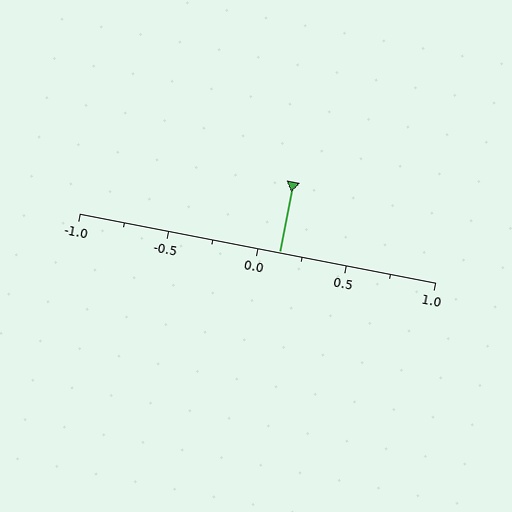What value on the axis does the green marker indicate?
The marker indicates approximately 0.12.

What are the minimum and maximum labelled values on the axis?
The axis runs from -1.0 to 1.0.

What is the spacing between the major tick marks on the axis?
The major ticks are spaced 0.5 apart.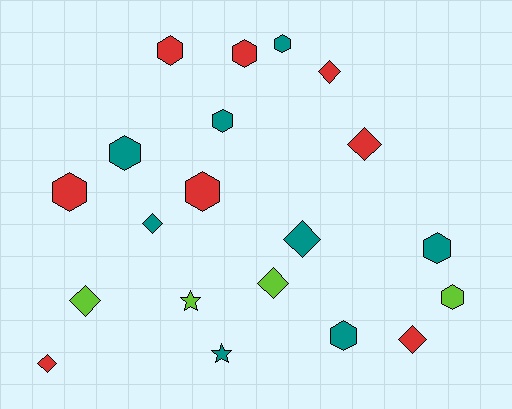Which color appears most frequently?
Teal, with 8 objects.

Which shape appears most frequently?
Hexagon, with 10 objects.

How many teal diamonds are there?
There are 2 teal diamonds.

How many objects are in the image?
There are 20 objects.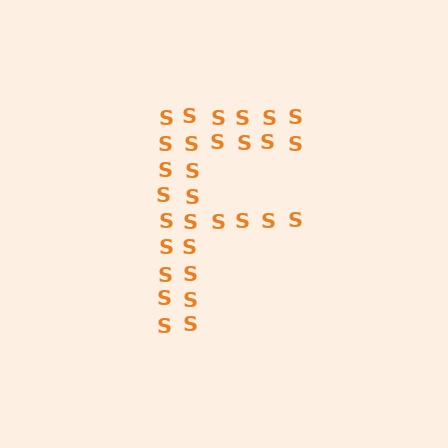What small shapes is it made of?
It is made of small letter S's.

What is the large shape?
The large shape is the letter F.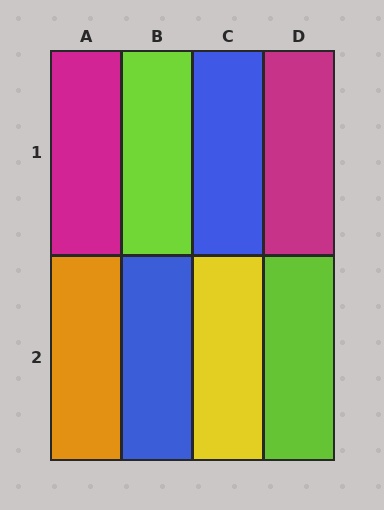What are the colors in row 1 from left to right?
Magenta, lime, blue, magenta.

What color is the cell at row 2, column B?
Blue.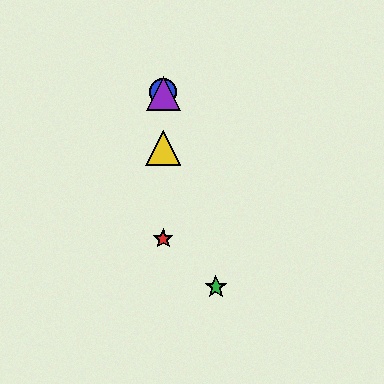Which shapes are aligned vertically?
The red star, the blue circle, the yellow triangle, the purple triangle are aligned vertically.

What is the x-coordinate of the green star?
The green star is at x≈216.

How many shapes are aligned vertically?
4 shapes (the red star, the blue circle, the yellow triangle, the purple triangle) are aligned vertically.